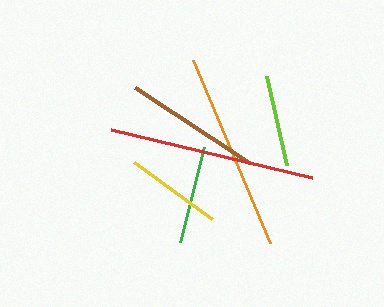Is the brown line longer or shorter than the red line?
The red line is longer than the brown line.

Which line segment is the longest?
The red line is the longest at approximately 207 pixels.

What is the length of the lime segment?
The lime segment is approximately 91 pixels long.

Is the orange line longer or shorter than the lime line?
The orange line is longer than the lime line.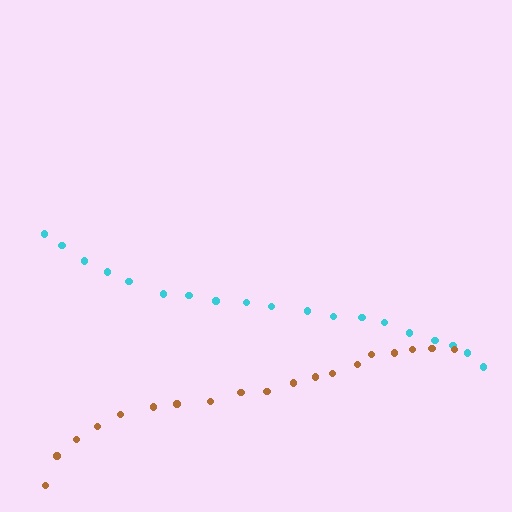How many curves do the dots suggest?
There are 2 distinct paths.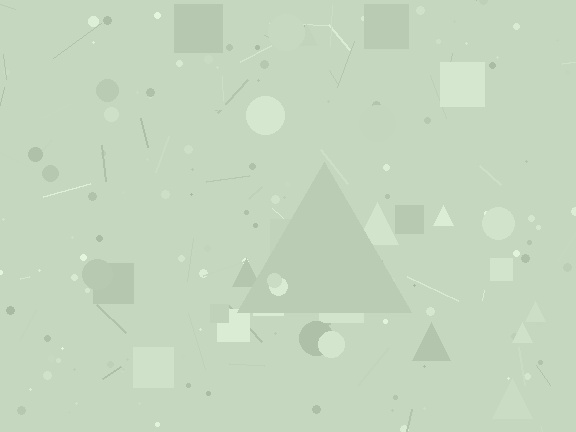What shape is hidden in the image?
A triangle is hidden in the image.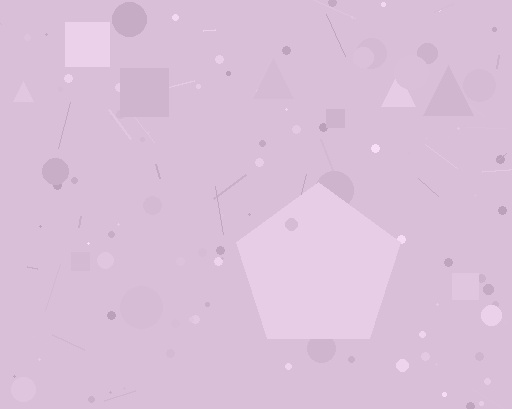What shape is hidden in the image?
A pentagon is hidden in the image.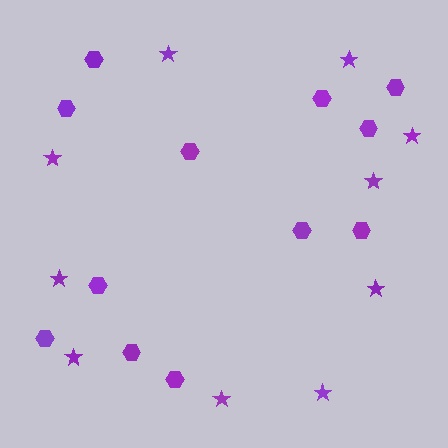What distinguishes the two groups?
There are 2 groups: one group of hexagons (12) and one group of stars (10).